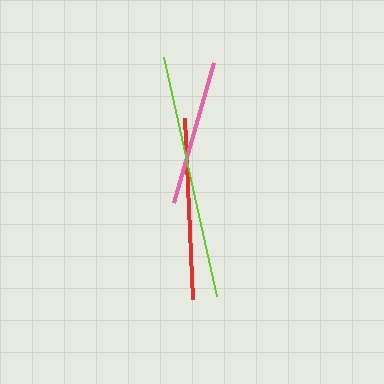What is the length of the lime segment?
The lime segment is approximately 245 pixels long.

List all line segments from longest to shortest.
From longest to shortest: lime, red, pink.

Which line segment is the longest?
The lime line is the longest at approximately 245 pixels.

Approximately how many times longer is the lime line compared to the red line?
The lime line is approximately 1.4 times the length of the red line.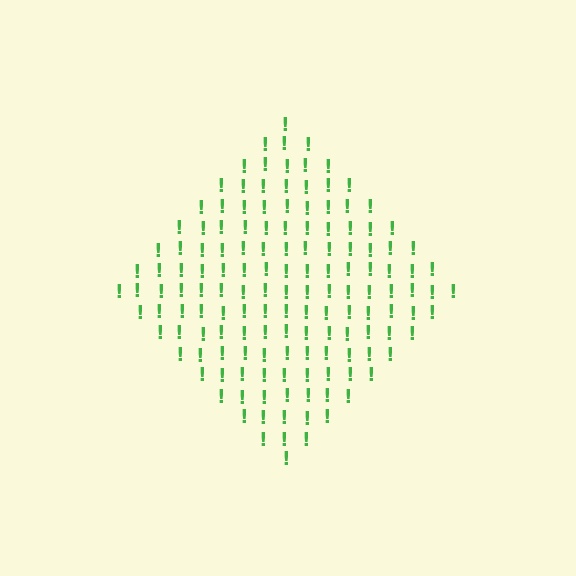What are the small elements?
The small elements are exclamation marks.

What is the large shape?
The large shape is a diamond.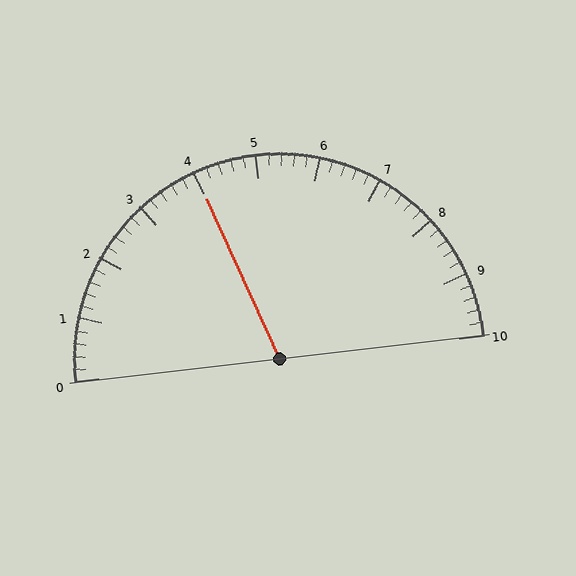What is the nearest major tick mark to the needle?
The nearest major tick mark is 4.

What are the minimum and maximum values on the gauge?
The gauge ranges from 0 to 10.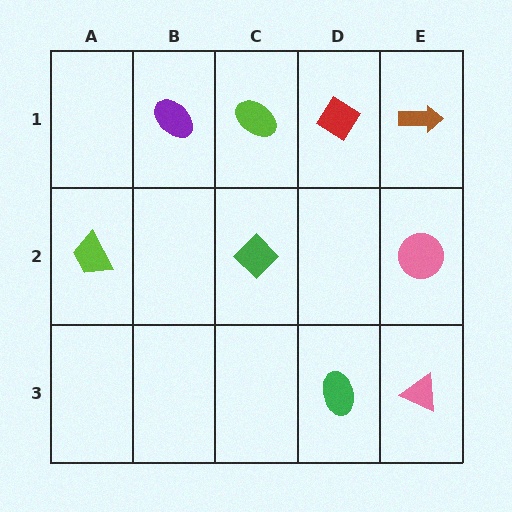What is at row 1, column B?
A purple ellipse.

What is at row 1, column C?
A lime ellipse.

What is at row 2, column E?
A pink circle.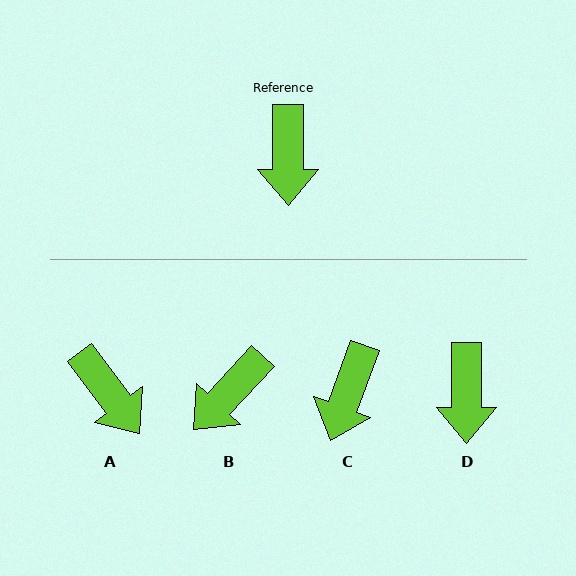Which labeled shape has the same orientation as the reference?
D.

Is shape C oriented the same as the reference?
No, it is off by about 20 degrees.